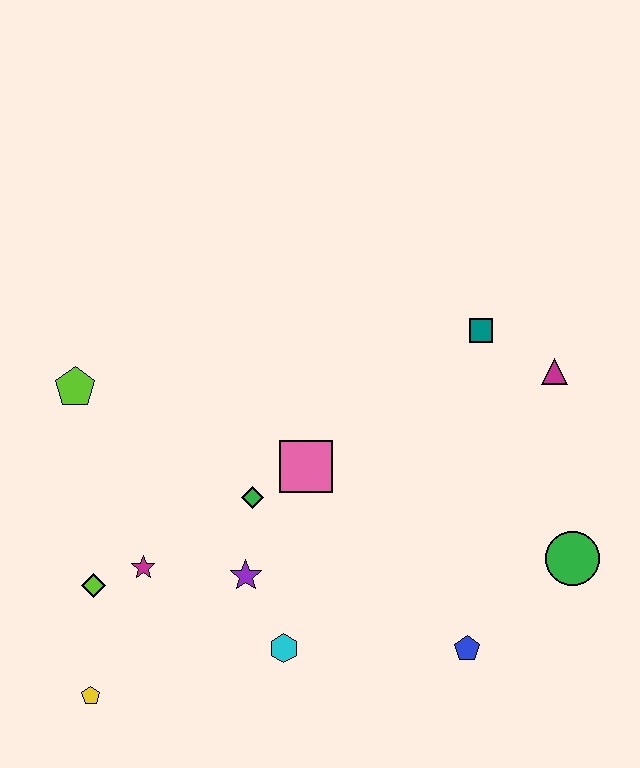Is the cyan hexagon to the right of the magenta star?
Yes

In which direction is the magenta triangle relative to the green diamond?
The magenta triangle is to the right of the green diamond.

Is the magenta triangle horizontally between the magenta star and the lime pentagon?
No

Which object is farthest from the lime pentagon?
The green circle is farthest from the lime pentagon.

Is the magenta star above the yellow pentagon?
Yes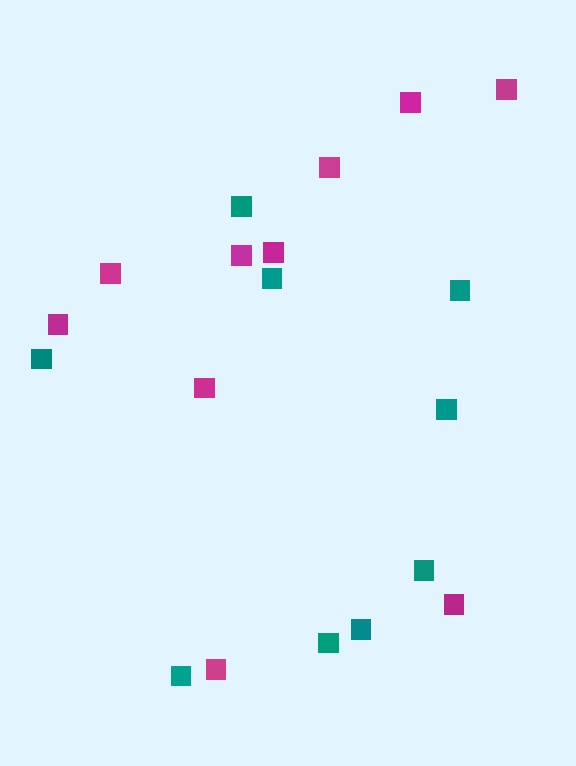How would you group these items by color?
There are 2 groups: one group of magenta squares (10) and one group of teal squares (9).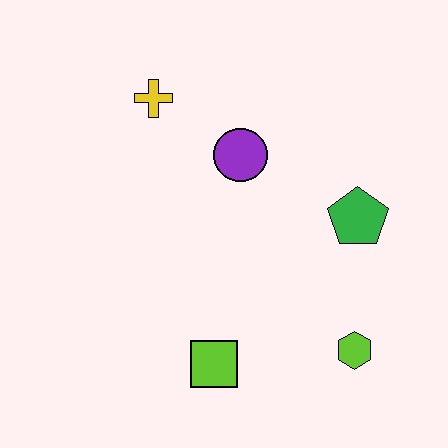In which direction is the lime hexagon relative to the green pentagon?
The lime hexagon is below the green pentagon.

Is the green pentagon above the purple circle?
No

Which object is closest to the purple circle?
The yellow cross is closest to the purple circle.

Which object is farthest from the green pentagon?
The yellow cross is farthest from the green pentagon.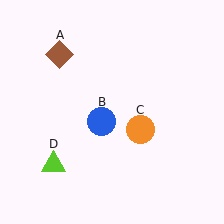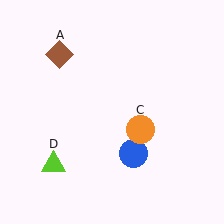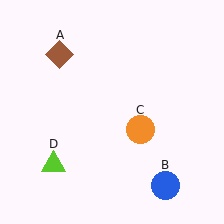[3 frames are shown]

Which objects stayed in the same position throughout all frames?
Brown diamond (object A) and orange circle (object C) and lime triangle (object D) remained stationary.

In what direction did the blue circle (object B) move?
The blue circle (object B) moved down and to the right.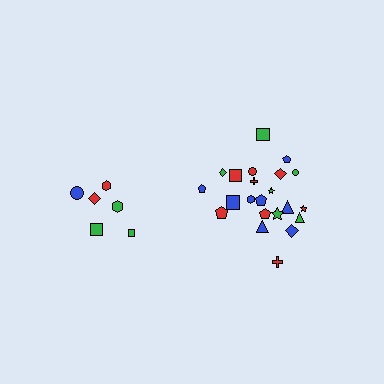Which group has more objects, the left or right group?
The right group.